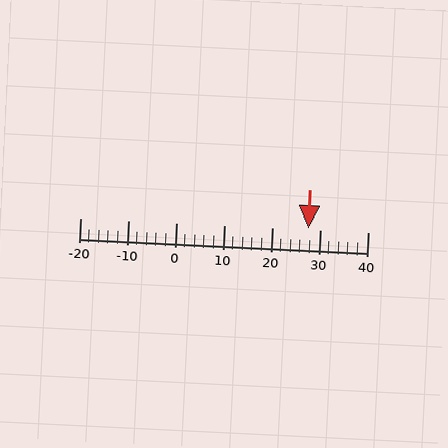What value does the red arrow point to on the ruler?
The red arrow points to approximately 28.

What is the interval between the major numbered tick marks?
The major tick marks are spaced 10 units apart.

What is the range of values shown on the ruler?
The ruler shows values from -20 to 40.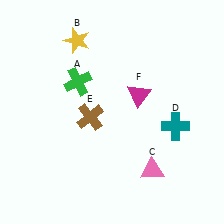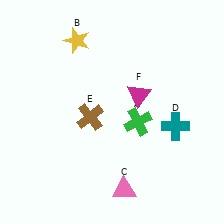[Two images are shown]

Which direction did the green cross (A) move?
The green cross (A) moved right.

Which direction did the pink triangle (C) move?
The pink triangle (C) moved left.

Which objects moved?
The objects that moved are: the green cross (A), the pink triangle (C).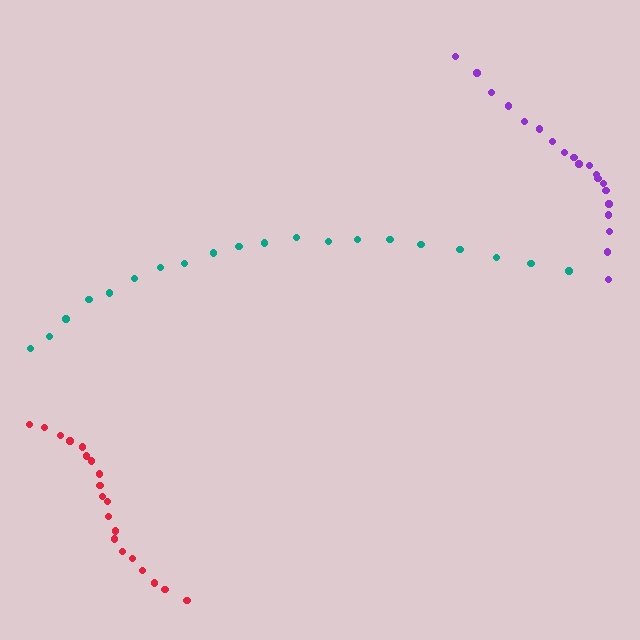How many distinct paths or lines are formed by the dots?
There are 3 distinct paths.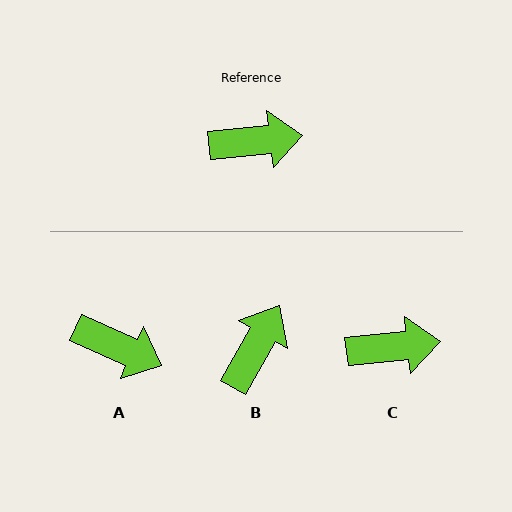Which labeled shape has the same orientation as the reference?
C.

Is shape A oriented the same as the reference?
No, it is off by about 31 degrees.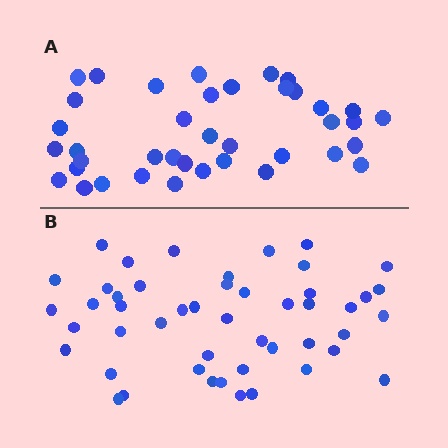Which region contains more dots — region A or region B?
Region B (the bottom region) has more dots.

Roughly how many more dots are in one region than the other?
Region B has roughly 8 or so more dots than region A.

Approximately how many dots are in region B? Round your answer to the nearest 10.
About 50 dots. (The exact count is 48, which rounds to 50.)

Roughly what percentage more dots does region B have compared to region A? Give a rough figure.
About 25% more.